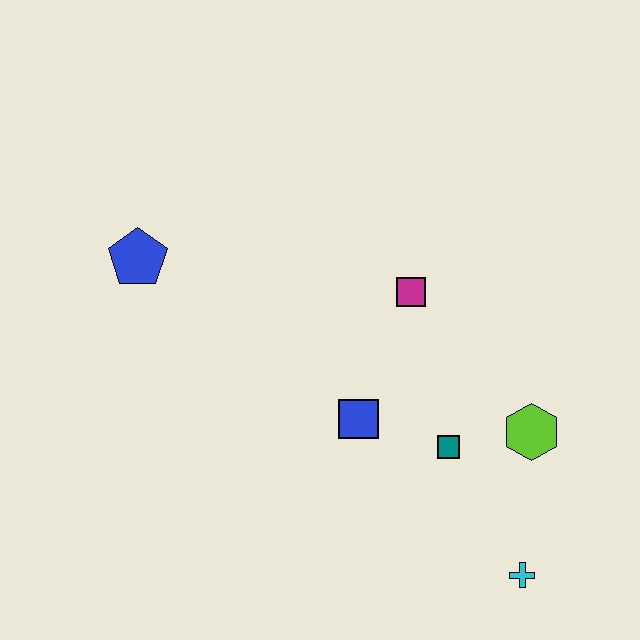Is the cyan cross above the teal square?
No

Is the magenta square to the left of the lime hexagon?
Yes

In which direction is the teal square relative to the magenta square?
The teal square is below the magenta square.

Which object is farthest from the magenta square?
The cyan cross is farthest from the magenta square.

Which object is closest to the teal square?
The lime hexagon is closest to the teal square.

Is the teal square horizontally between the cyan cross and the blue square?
Yes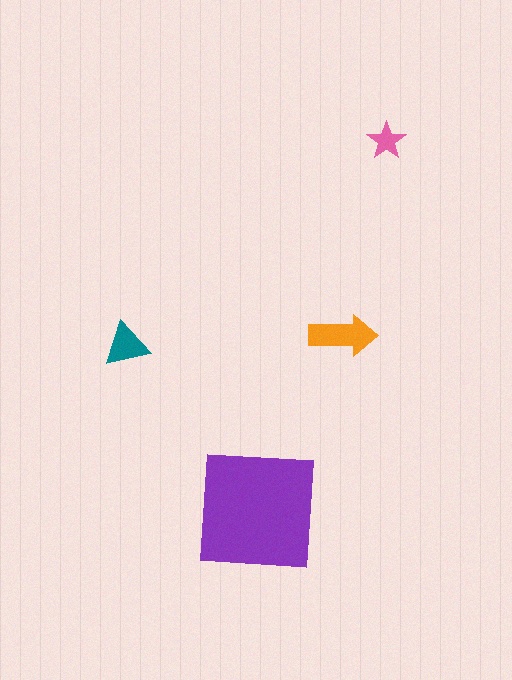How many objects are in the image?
There are 4 objects in the image.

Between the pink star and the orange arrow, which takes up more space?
The orange arrow.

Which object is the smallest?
The pink star.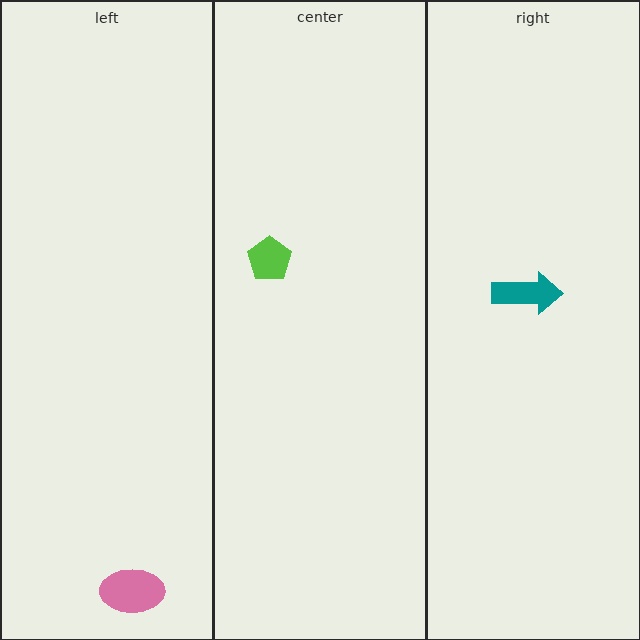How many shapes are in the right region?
1.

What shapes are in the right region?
The teal arrow.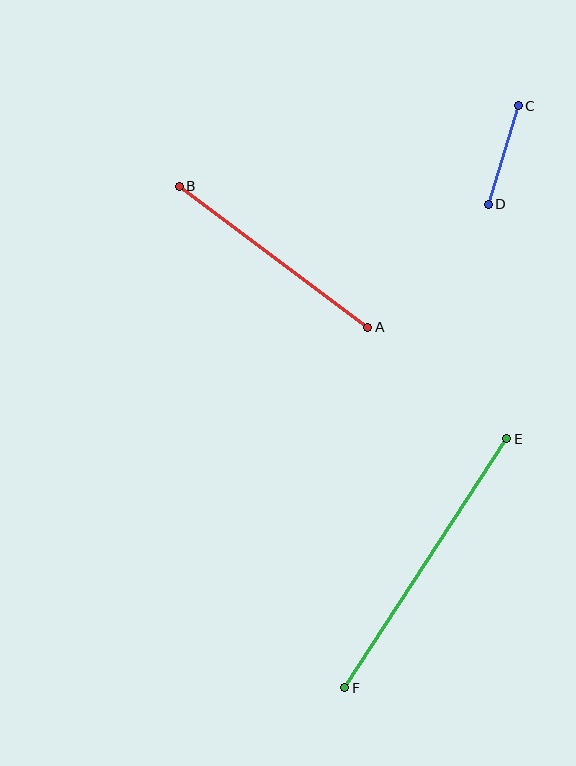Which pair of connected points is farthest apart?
Points E and F are farthest apart.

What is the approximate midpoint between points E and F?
The midpoint is at approximately (426, 563) pixels.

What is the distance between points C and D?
The distance is approximately 103 pixels.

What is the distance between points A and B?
The distance is approximately 235 pixels.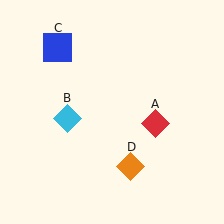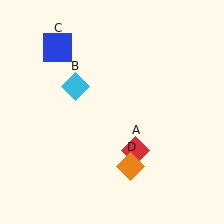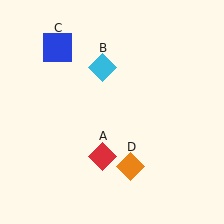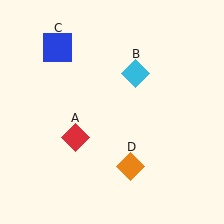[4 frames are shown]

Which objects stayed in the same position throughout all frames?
Blue square (object C) and orange diamond (object D) remained stationary.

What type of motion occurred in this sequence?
The red diamond (object A), cyan diamond (object B) rotated clockwise around the center of the scene.